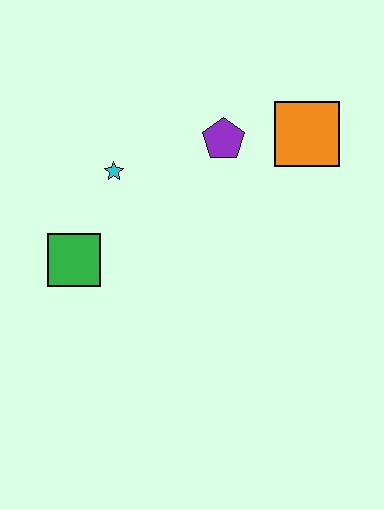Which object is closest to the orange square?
The purple pentagon is closest to the orange square.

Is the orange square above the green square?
Yes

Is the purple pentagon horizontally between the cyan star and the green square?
No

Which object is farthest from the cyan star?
The orange square is farthest from the cyan star.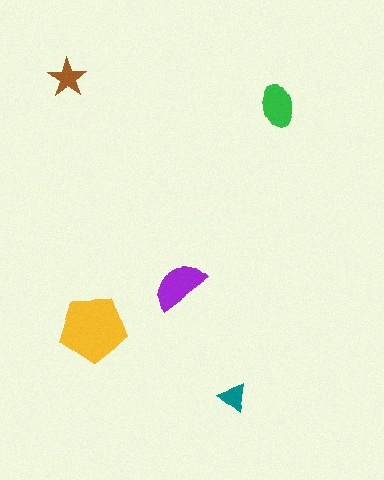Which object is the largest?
The yellow pentagon.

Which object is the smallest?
The teal triangle.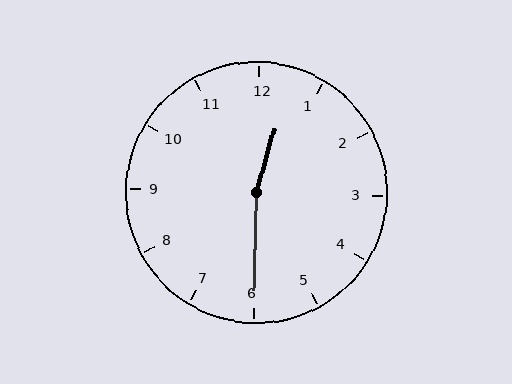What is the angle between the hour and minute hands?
Approximately 165 degrees.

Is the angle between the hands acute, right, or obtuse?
It is obtuse.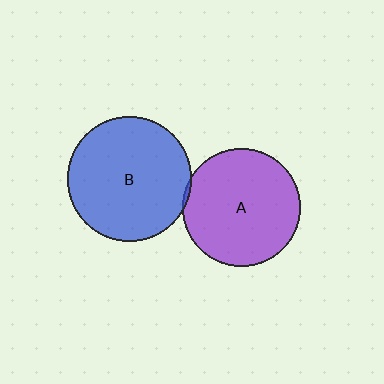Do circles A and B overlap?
Yes.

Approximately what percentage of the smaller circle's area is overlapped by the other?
Approximately 5%.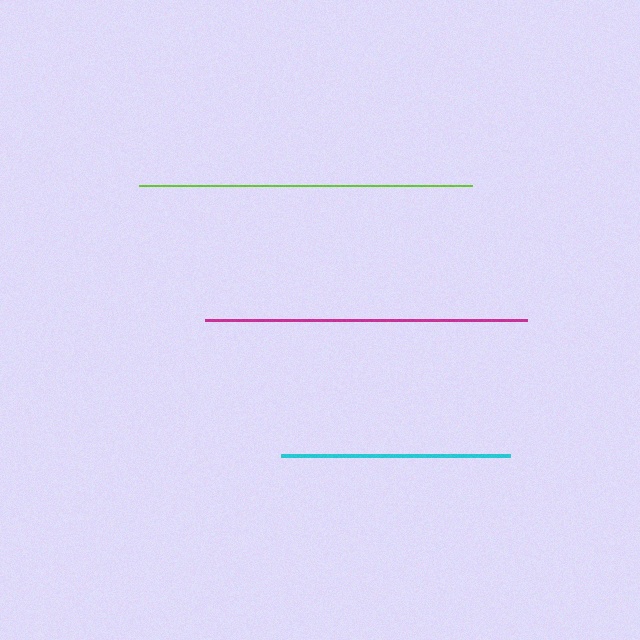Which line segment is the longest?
The lime line is the longest at approximately 333 pixels.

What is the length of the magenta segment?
The magenta segment is approximately 321 pixels long.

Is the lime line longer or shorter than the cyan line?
The lime line is longer than the cyan line.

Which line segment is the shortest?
The cyan line is the shortest at approximately 228 pixels.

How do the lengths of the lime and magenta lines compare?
The lime and magenta lines are approximately the same length.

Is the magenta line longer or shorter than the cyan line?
The magenta line is longer than the cyan line.